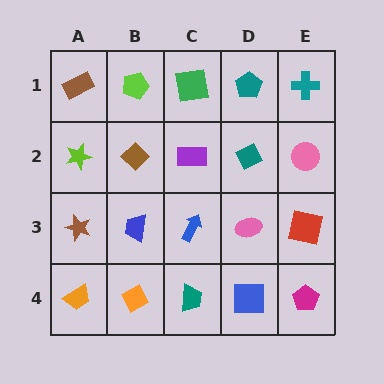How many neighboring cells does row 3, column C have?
4.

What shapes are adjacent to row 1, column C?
A purple rectangle (row 2, column C), a lime pentagon (row 1, column B), a teal pentagon (row 1, column D).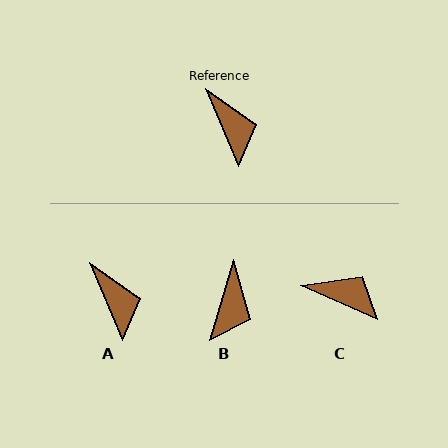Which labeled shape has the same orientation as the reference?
A.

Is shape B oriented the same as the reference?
No, it is off by about 39 degrees.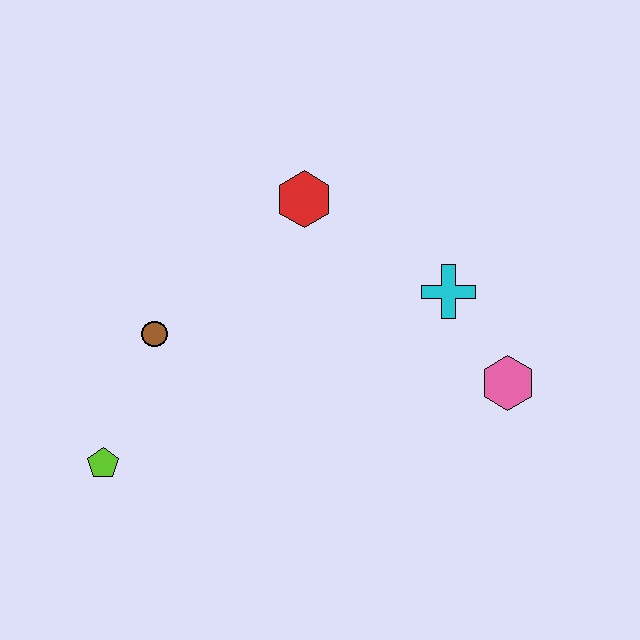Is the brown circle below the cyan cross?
Yes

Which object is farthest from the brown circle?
The pink hexagon is farthest from the brown circle.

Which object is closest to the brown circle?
The lime pentagon is closest to the brown circle.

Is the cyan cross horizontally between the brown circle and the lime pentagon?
No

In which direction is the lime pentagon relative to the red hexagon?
The lime pentagon is below the red hexagon.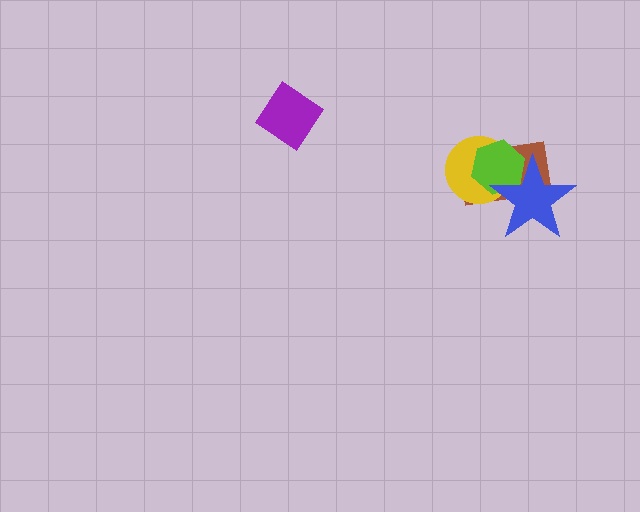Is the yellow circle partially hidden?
Yes, it is partially covered by another shape.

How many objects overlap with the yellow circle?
3 objects overlap with the yellow circle.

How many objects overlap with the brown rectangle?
3 objects overlap with the brown rectangle.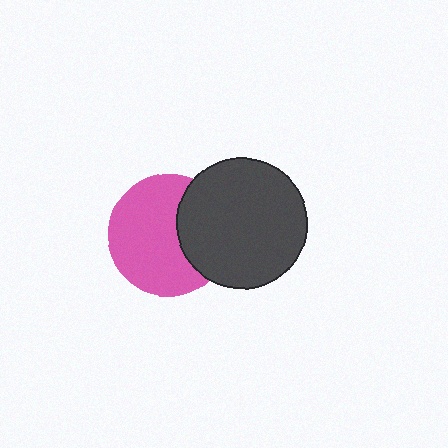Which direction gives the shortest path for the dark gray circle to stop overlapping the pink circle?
Moving right gives the shortest separation.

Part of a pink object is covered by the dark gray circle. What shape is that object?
It is a circle.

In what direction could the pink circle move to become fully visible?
The pink circle could move left. That would shift it out from behind the dark gray circle entirely.